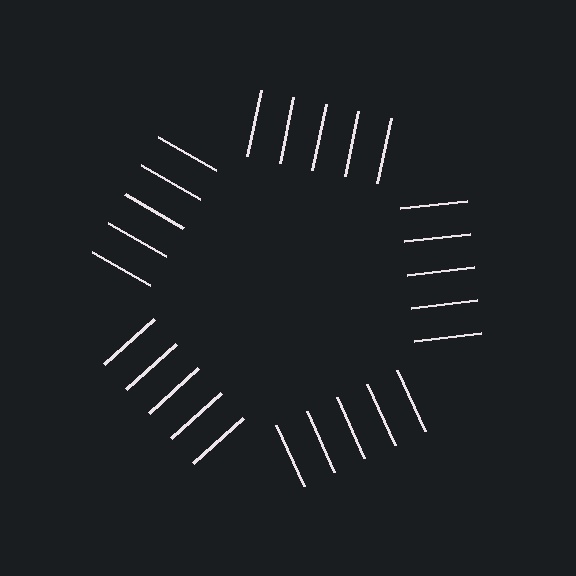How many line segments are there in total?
25 — 5 along each of the 5 edges.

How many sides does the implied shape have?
5 sides — the line-ends trace a pentagon.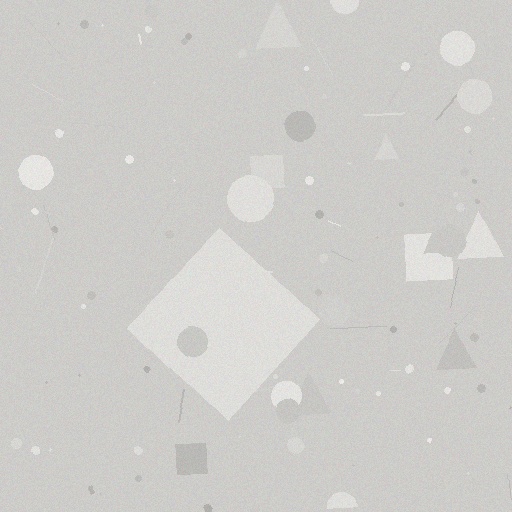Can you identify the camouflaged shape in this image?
The camouflaged shape is a diamond.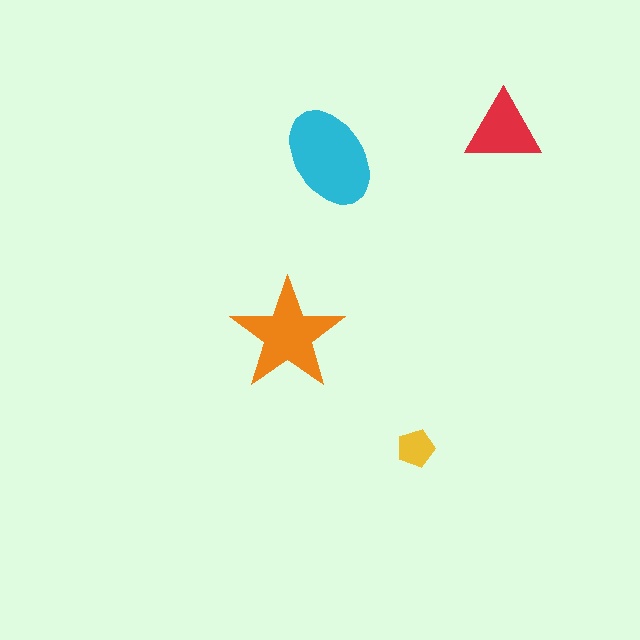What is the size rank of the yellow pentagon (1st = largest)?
4th.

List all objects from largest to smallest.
The cyan ellipse, the orange star, the red triangle, the yellow pentagon.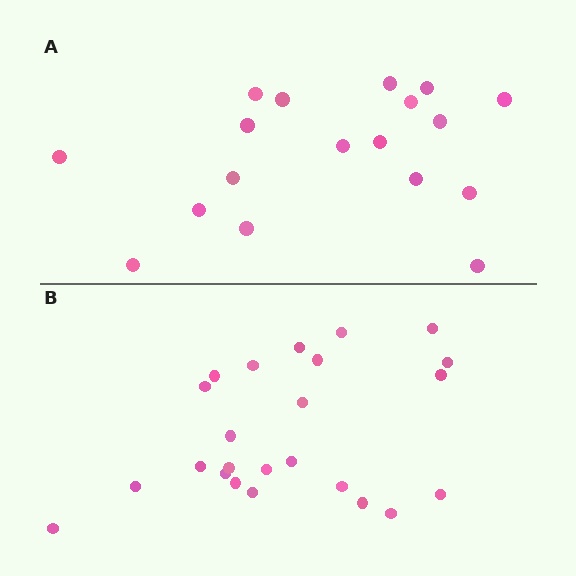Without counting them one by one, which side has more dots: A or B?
Region B (the bottom region) has more dots.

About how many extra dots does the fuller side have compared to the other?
Region B has about 6 more dots than region A.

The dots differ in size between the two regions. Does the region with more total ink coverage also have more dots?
No. Region A has more total ink coverage because its dots are larger, but region B actually contains more individual dots. Total area can be misleading — the number of items is what matters here.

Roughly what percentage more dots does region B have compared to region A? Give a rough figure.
About 35% more.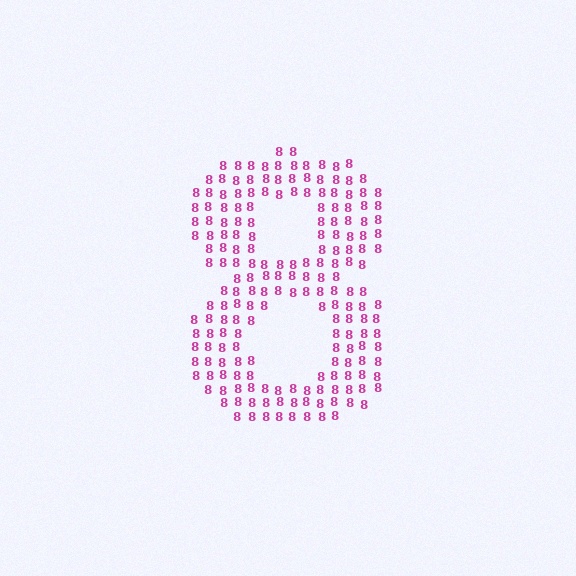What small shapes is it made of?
It is made of small digit 8's.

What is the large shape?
The large shape is the digit 8.